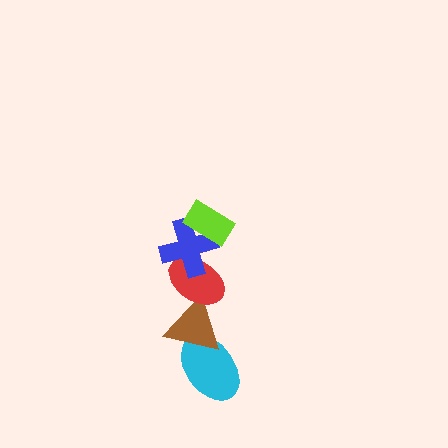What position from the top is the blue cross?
The blue cross is 2nd from the top.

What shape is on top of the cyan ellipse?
The brown triangle is on top of the cyan ellipse.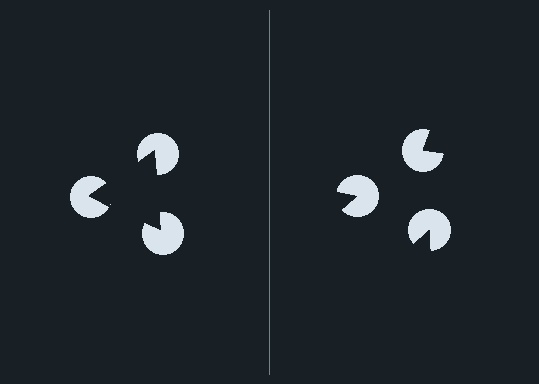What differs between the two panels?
The pac-man discs are positioned identically on both sides; only the wedge orientations differ. On the left they align to a triangle; on the right they are misaligned.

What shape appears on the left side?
An illusory triangle.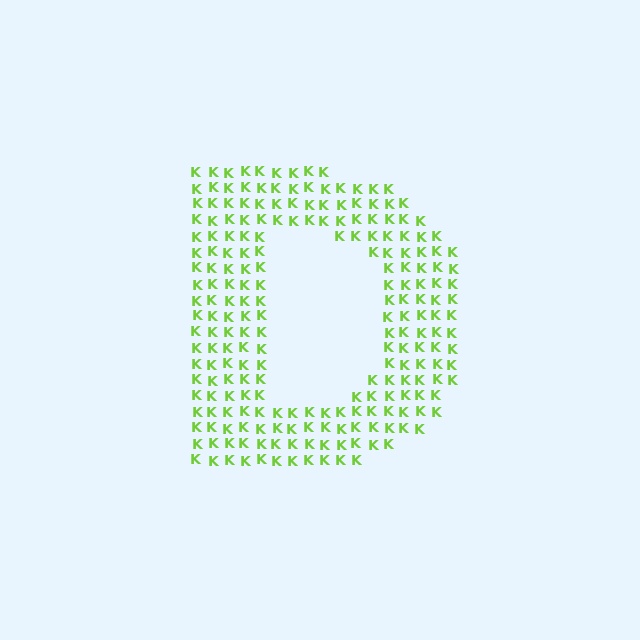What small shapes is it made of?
It is made of small letter K's.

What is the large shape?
The large shape is the letter D.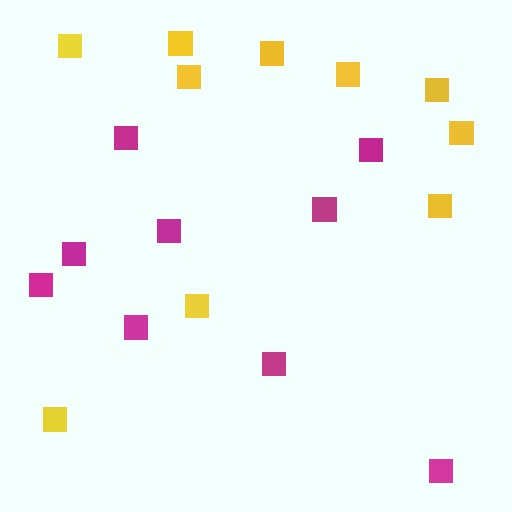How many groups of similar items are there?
There are 2 groups: one group of yellow squares (10) and one group of magenta squares (9).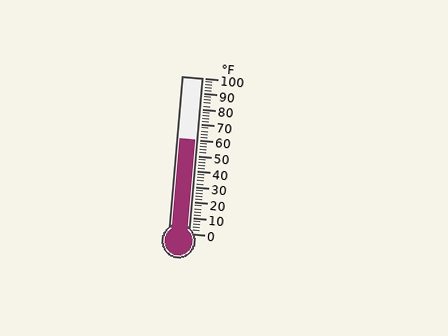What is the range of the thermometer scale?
The thermometer scale ranges from 0°F to 100°F.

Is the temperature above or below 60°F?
The temperature is at 60°F.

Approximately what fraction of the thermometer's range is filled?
The thermometer is filled to approximately 60% of its range.